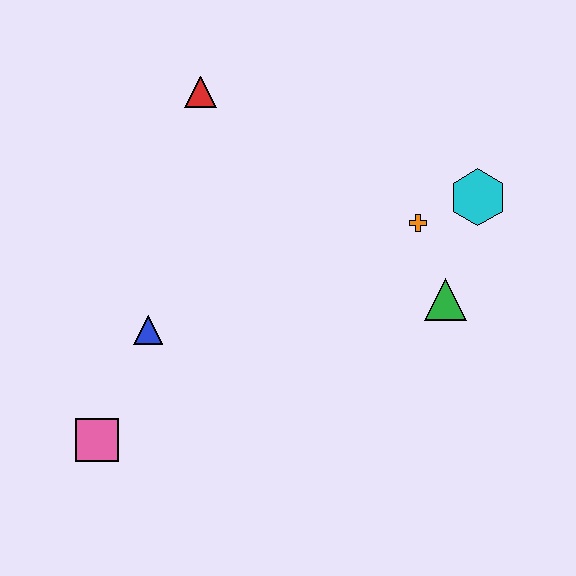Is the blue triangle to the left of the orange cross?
Yes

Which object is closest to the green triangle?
The orange cross is closest to the green triangle.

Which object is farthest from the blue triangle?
The cyan hexagon is farthest from the blue triangle.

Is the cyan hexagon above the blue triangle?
Yes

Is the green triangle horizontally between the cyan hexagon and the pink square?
Yes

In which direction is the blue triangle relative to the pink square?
The blue triangle is above the pink square.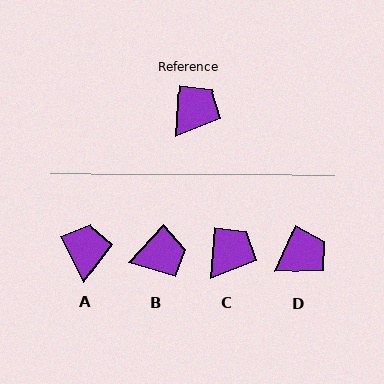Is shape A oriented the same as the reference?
No, it is off by about 31 degrees.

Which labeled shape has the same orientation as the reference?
C.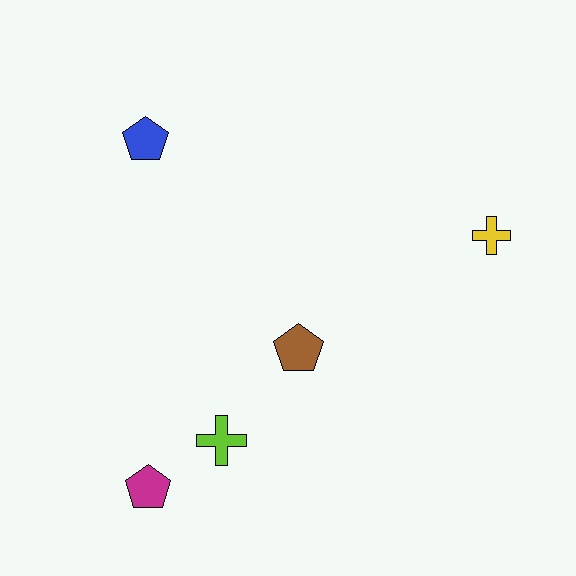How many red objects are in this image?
There are no red objects.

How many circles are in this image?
There are no circles.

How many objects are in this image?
There are 5 objects.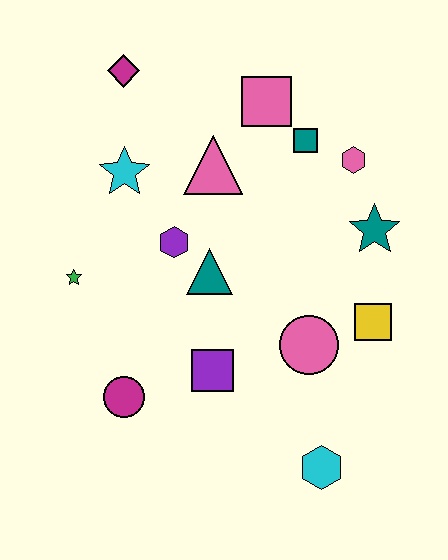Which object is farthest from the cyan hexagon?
The magenta diamond is farthest from the cyan hexagon.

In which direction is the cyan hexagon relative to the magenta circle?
The cyan hexagon is to the right of the magenta circle.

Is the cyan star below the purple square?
No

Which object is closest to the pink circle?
The yellow square is closest to the pink circle.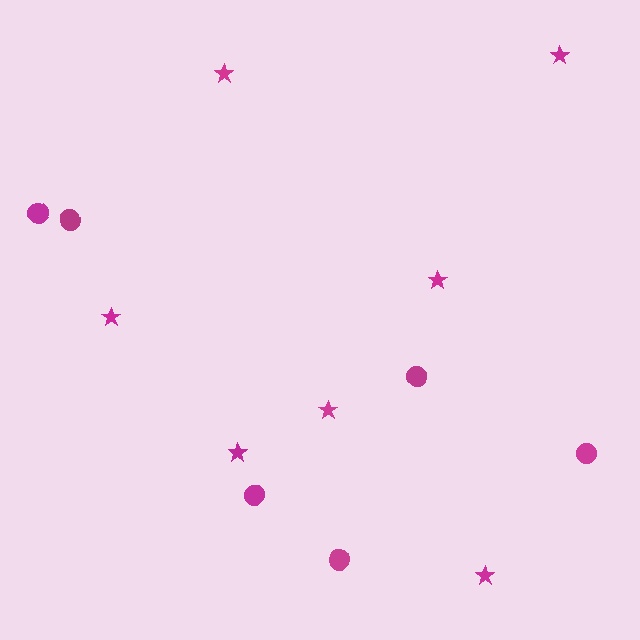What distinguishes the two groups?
There are 2 groups: one group of stars (7) and one group of circles (6).